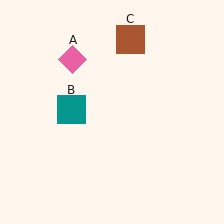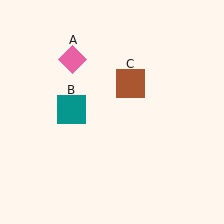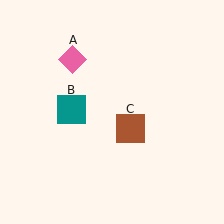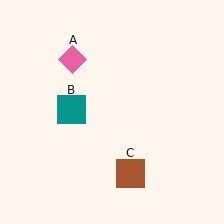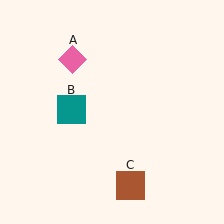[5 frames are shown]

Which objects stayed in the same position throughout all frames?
Pink diamond (object A) and teal square (object B) remained stationary.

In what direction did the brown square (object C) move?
The brown square (object C) moved down.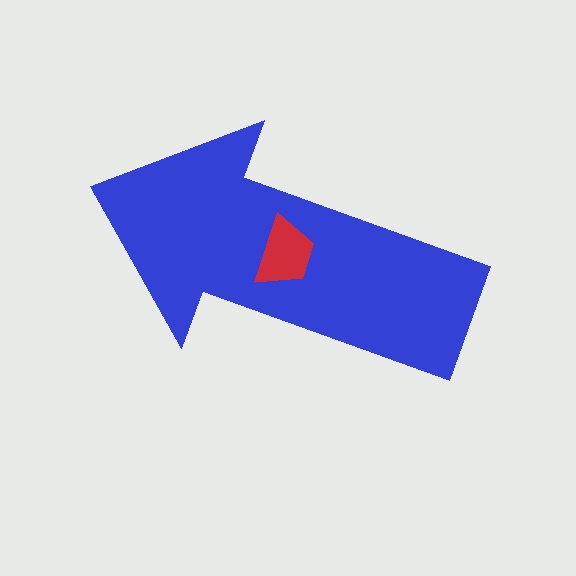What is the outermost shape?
The blue arrow.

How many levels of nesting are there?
2.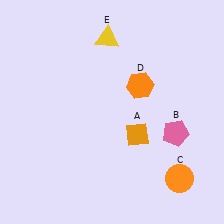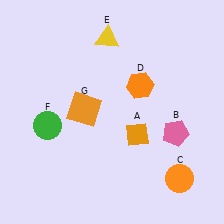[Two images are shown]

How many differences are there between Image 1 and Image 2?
There are 2 differences between the two images.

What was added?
A green circle (F), an orange square (G) were added in Image 2.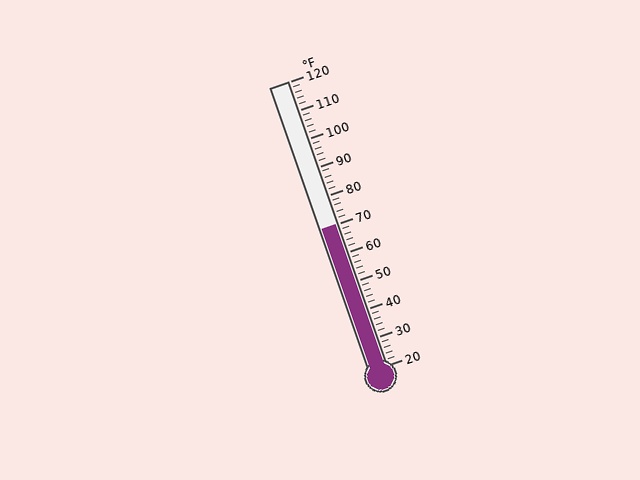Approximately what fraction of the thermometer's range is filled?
The thermometer is filled to approximately 50% of its range.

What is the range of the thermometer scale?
The thermometer scale ranges from 20°F to 120°F.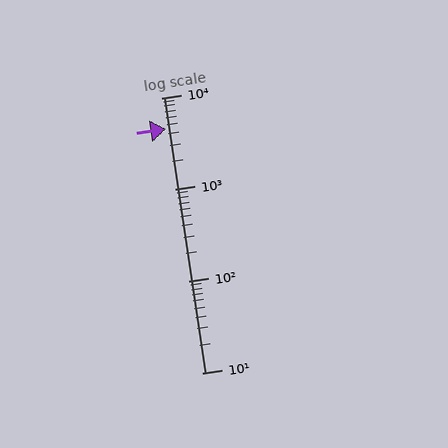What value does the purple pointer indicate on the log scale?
The pointer indicates approximately 4600.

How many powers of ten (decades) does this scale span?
The scale spans 3 decades, from 10 to 10000.